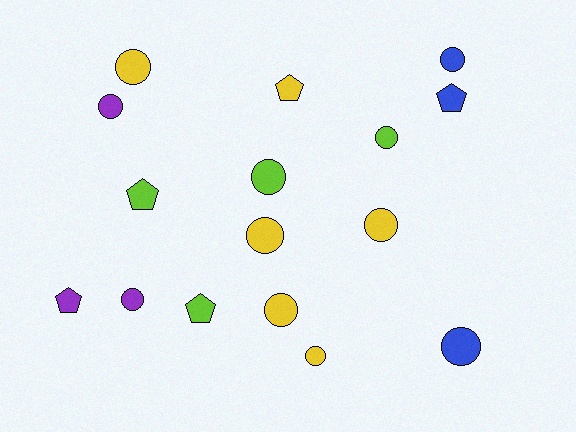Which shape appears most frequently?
Circle, with 11 objects.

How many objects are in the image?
There are 16 objects.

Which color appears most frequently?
Yellow, with 6 objects.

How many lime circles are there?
There are 2 lime circles.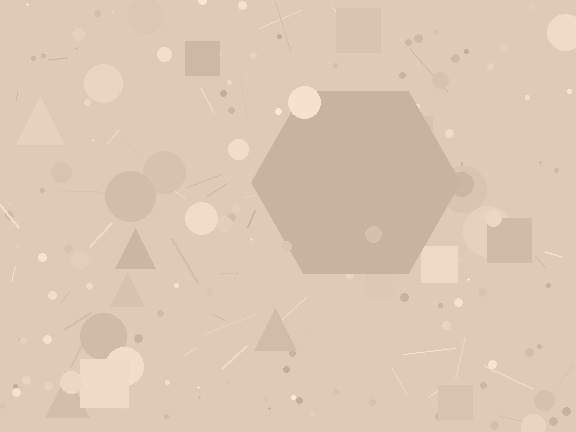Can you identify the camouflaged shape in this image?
The camouflaged shape is a hexagon.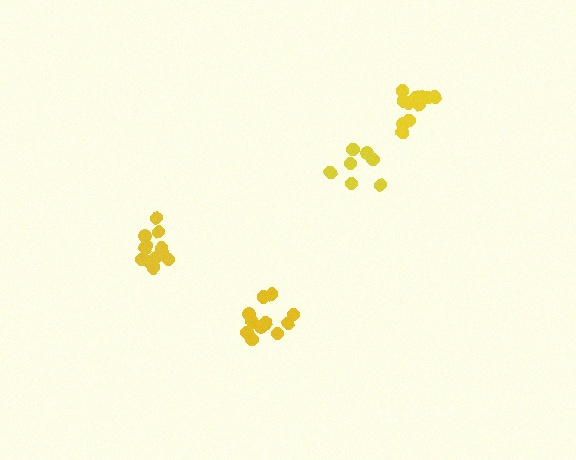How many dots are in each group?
Group 1: 11 dots, Group 2: 7 dots, Group 3: 12 dots, Group 4: 12 dots (42 total).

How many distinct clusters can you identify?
There are 4 distinct clusters.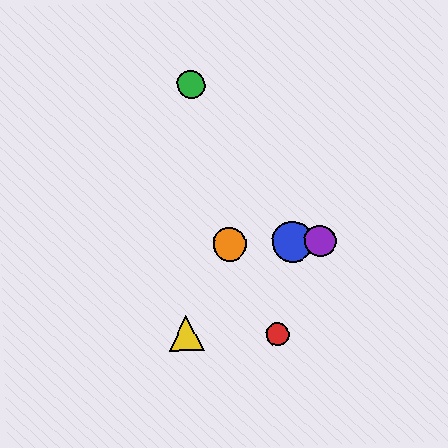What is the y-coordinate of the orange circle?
The orange circle is at y≈244.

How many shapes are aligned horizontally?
3 shapes (the blue circle, the purple circle, the orange circle) are aligned horizontally.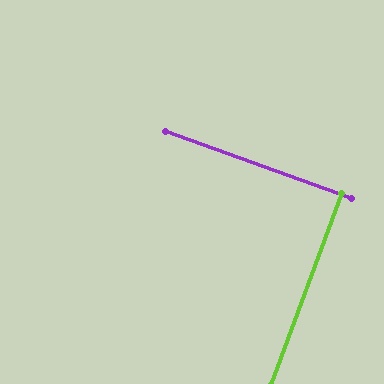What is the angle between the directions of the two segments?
Approximately 89 degrees.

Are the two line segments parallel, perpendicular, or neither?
Perpendicular — they meet at approximately 89°.